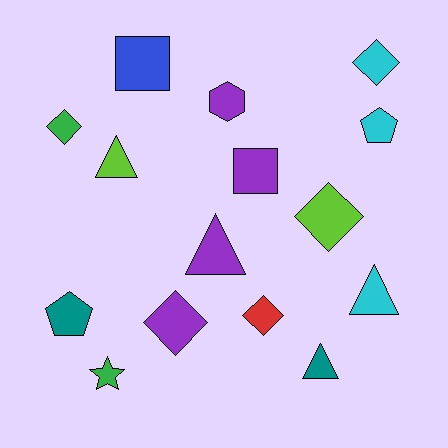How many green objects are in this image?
There are 2 green objects.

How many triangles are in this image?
There are 4 triangles.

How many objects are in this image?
There are 15 objects.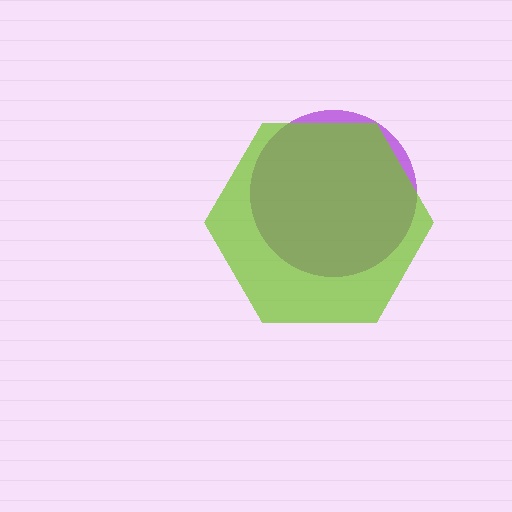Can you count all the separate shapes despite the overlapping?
Yes, there are 2 separate shapes.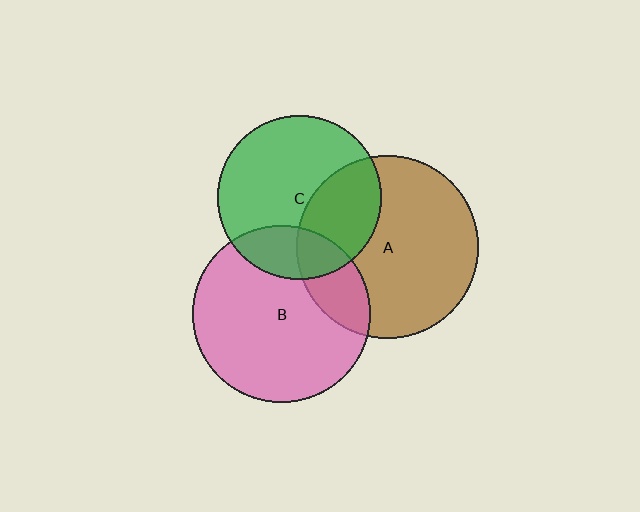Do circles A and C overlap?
Yes.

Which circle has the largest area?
Circle A (brown).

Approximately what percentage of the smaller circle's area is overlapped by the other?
Approximately 35%.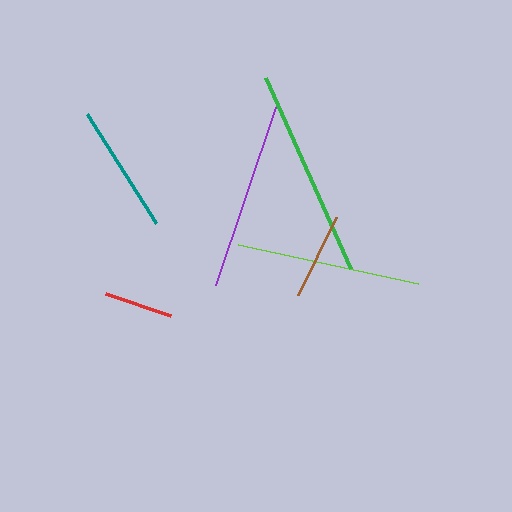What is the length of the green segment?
The green segment is approximately 209 pixels long.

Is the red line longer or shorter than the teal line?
The teal line is longer than the red line.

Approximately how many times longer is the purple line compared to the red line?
The purple line is approximately 2.7 times the length of the red line.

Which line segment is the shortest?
The red line is the shortest at approximately 70 pixels.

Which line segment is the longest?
The green line is the longest at approximately 209 pixels.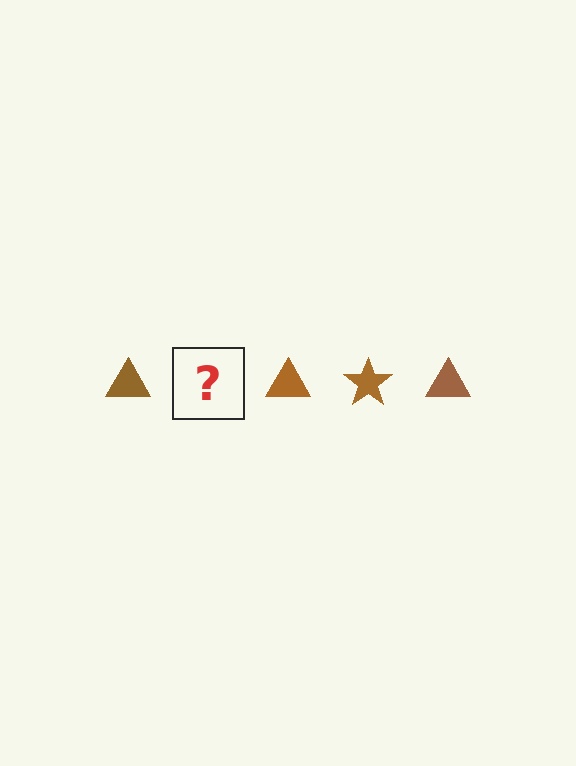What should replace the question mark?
The question mark should be replaced with a brown star.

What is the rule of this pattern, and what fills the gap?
The rule is that the pattern cycles through triangle, star shapes in brown. The gap should be filled with a brown star.